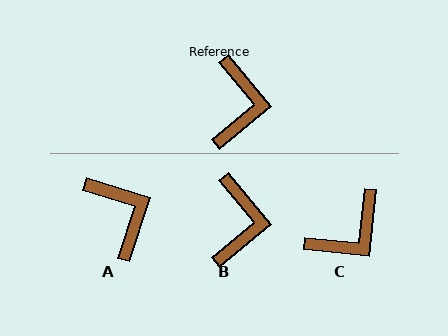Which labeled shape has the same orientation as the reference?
B.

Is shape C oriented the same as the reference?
No, it is off by about 45 degrees.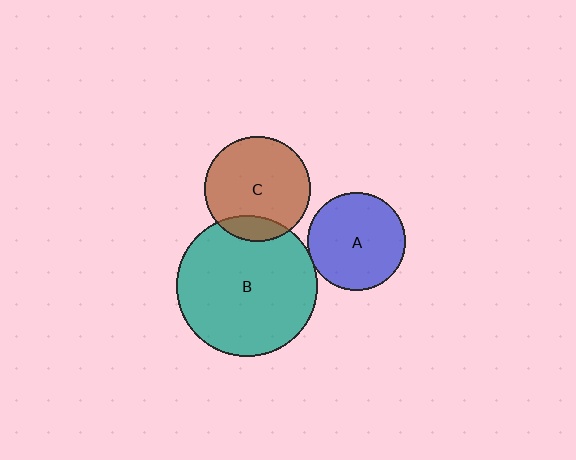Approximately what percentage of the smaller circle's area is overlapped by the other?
Approximately 5%.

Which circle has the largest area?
Circle B (teal).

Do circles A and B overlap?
Yes.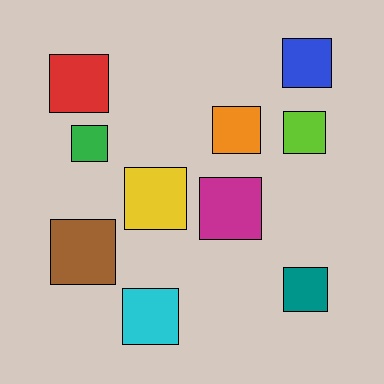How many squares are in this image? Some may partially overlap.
There are 10 squares.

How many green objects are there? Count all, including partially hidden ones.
There is 1 green object.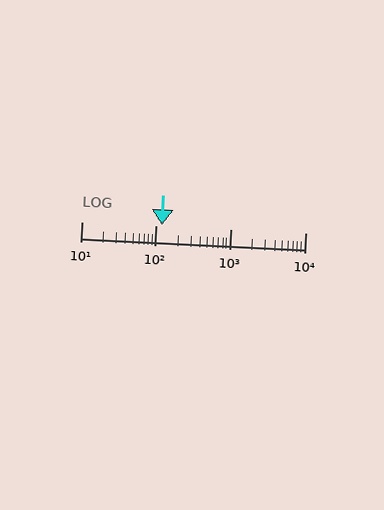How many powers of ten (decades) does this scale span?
The scale spans 3 decades, from 10 to 10000.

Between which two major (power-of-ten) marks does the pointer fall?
The pointer is between 100 and 1000.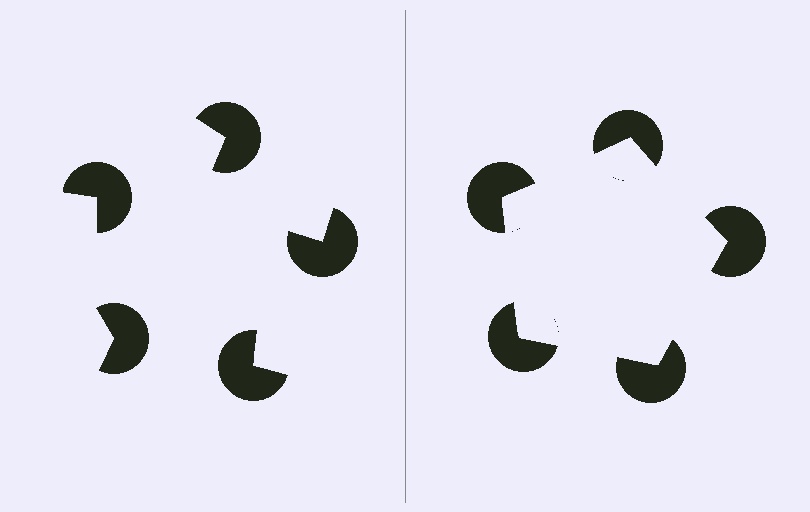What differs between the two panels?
The pac-man discs are positioned identically on both sides; only the wedge orientations differ. On the right they align to a pentagon; on the left they are misaligned.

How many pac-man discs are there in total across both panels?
10 — 5 on each side.